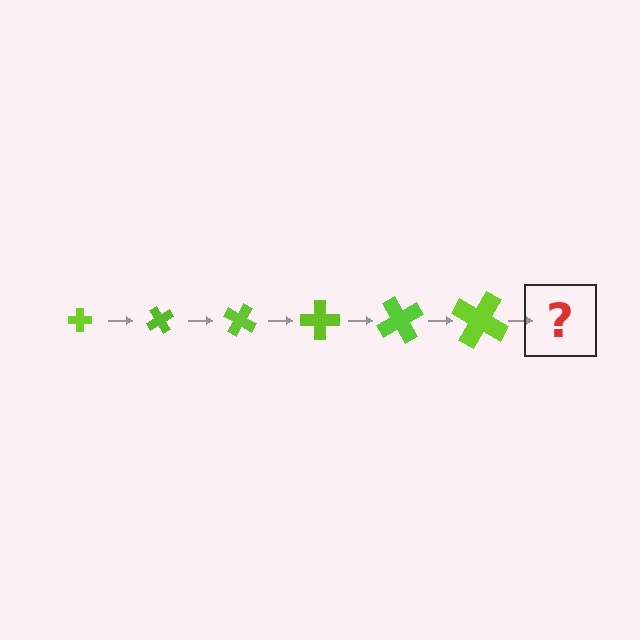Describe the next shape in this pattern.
It should be a cross, larger than the previous one and rotated 360 degrees from the start.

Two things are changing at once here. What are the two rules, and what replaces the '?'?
The two rules are that the cross grows larger each step and it rotates 60 degrees each step. The '?' should be a cross, larger than the previous one and rotated 360 degrees from the start.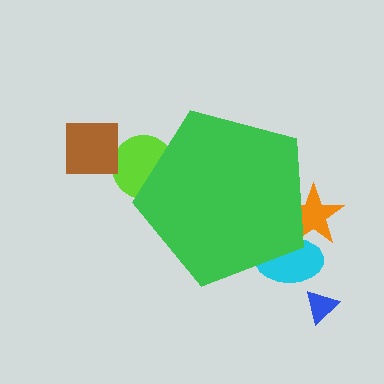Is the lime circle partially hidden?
Yes, the lime circle is partially hidden behind the green pentagon.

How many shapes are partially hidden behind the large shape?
3 shapes are partially hidden.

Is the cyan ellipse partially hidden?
Yes, the cyan ellipse is partially hidden behind the green pentagon.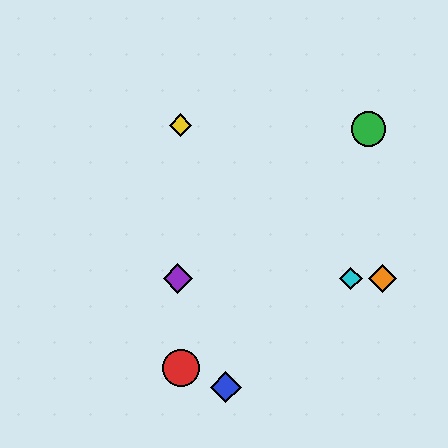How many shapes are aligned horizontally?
3 shapes (the purple diamond, the orange diamond, the cyan diamond) are aligned horizontally.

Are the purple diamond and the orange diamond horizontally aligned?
Yes, both are at y≈278.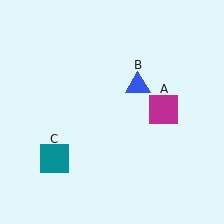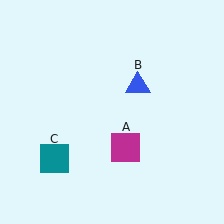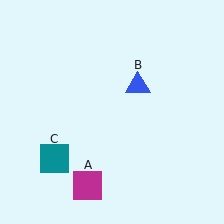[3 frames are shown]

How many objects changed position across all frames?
1 object changed position: magenta square (object A).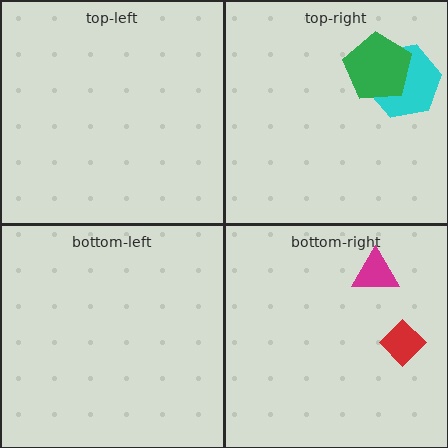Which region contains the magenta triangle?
The bottom-right region.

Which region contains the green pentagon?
The top-right region.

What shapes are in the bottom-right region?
The magenta triangle, the red diamond.